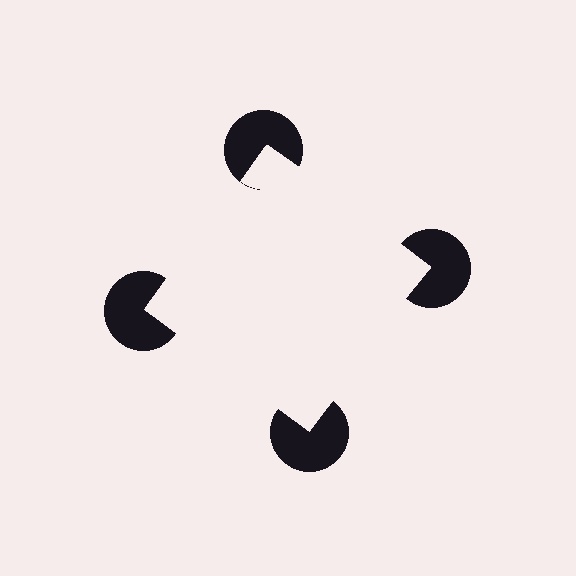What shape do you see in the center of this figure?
An illusory square — its edges are inferred from the aligned wedge cuts in the pac-man discs, not physically drawn.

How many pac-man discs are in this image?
There are 4 — one at each vertex of the illusory square.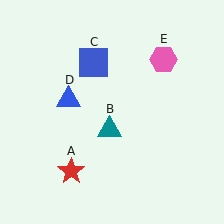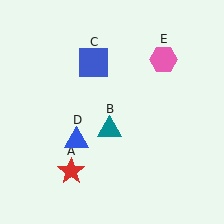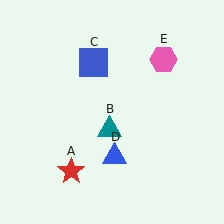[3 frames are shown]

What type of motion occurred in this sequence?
The blue triangle (object D) rotated counterclockwise around the center of the scene.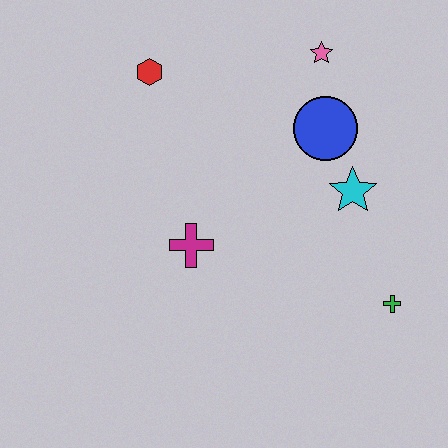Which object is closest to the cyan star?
The blue circle is closest to the cyan star.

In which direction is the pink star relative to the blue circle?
The pink star is above the blue circle.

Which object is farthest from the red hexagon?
The green cross is farthest from the red hexagon.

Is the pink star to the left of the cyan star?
Yes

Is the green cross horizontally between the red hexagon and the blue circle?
No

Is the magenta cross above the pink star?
No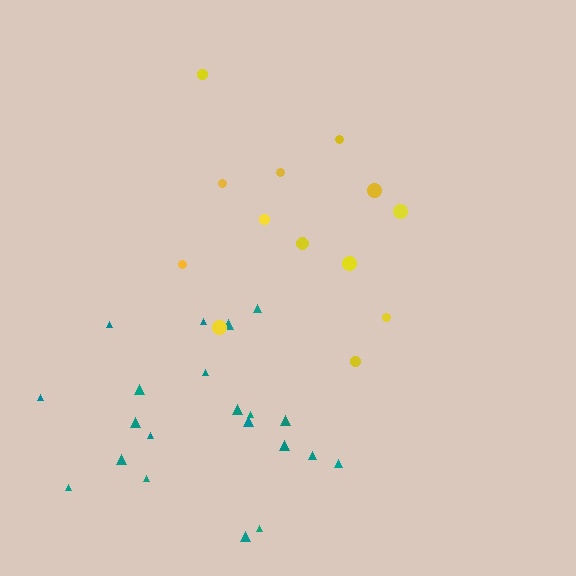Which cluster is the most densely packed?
Teal.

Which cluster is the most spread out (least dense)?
Yellow.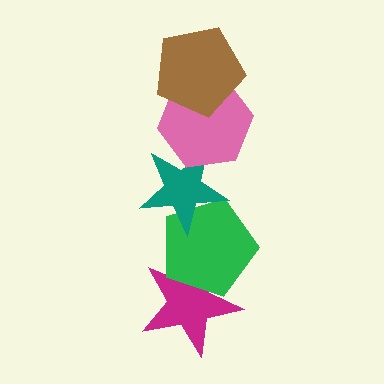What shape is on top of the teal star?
The pink hexagon is on top of the teal star.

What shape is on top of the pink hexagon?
The brown pentagon is on top of the pink hexagon.